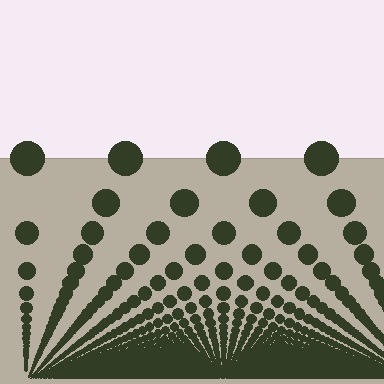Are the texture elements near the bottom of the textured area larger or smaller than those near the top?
Smaller. The gradient is inverted — elements near the bottom are smaller and denser.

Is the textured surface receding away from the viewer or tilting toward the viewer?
The surface appears to tilt toward the viewer. Texture elements get larger and sparser toward the top.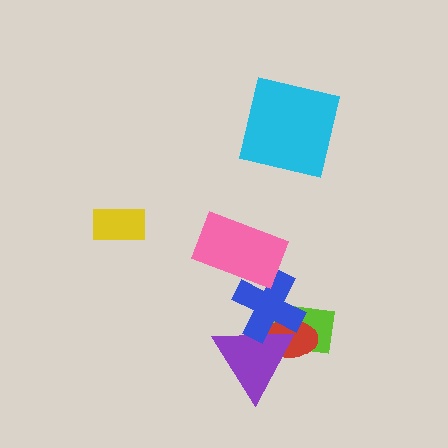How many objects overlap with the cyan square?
0 objects overlap with the cyan square.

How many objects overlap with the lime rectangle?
3 objects overlap with the lime rectangle.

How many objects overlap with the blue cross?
4 objects overlap with the blue cross.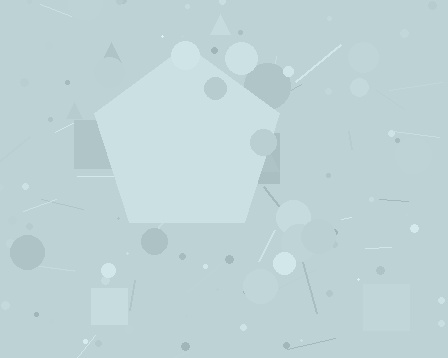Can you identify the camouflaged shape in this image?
The camouflaged shape is a pentagon.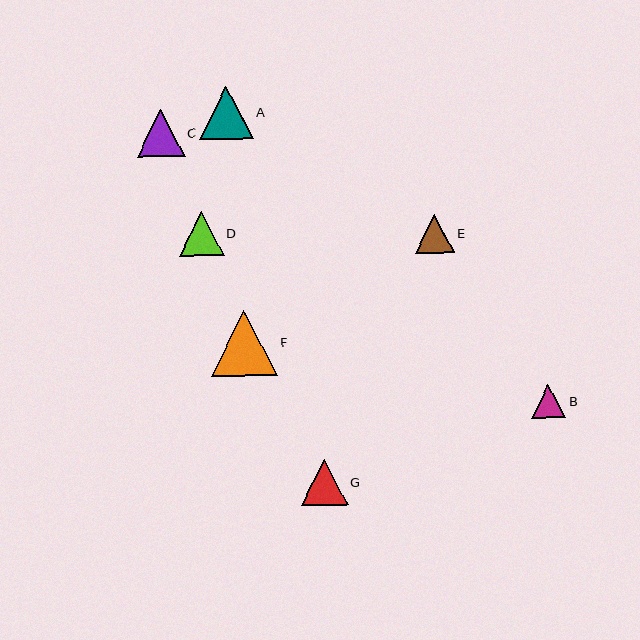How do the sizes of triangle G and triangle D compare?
Triangle G and triangle D are approximately the same size.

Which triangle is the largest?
Triangle F is the largest with a size of approximately 66 pixels.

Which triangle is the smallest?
Triangle B is the smallest with a size of approximately 34 pixels.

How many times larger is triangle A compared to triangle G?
Triangle A is approximately 1.2 times the size of triangle G.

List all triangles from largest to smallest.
From largest to smallest: F, A, C, G, D, E, B.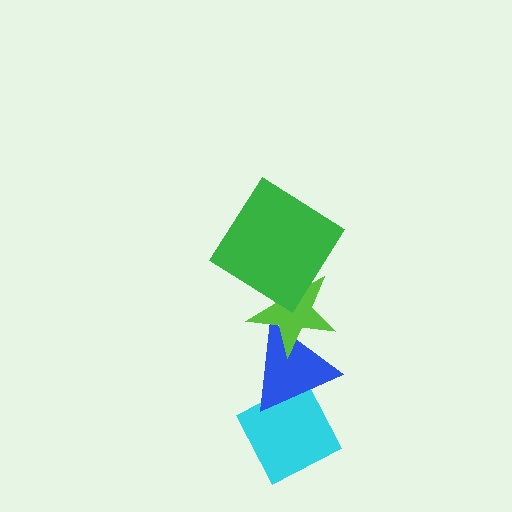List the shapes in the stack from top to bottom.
From top to bottom: the green diamond, the lime star, the blue triangle, the cyan diamond.